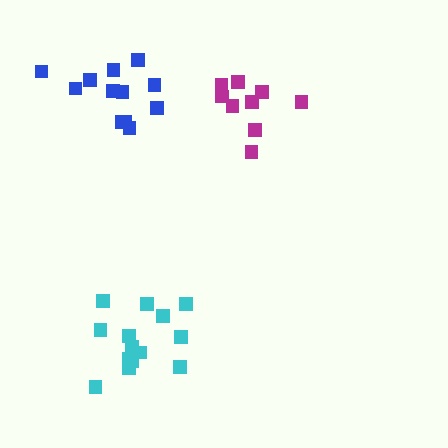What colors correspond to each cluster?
The clusters are colored: magenta, blue, cyan.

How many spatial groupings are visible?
There are 3 spatial groupings.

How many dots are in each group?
Group 1: 9 dots, Group 2: 12 dots, Group 3: 14 dots (35 total).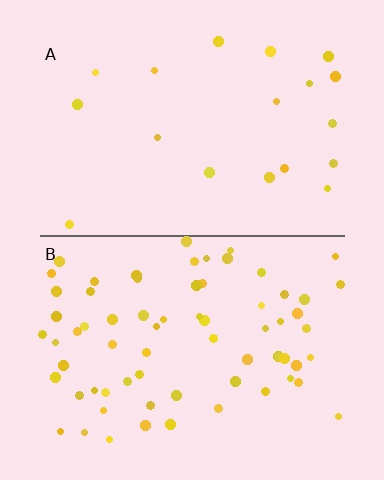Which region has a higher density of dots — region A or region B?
B (the bottom).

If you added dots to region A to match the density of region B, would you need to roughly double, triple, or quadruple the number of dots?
Approximately quadruple.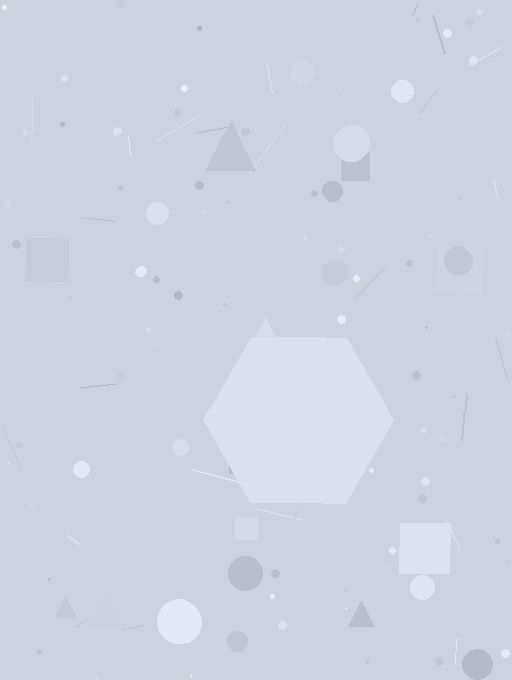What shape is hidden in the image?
A hexagon is hidden in the image.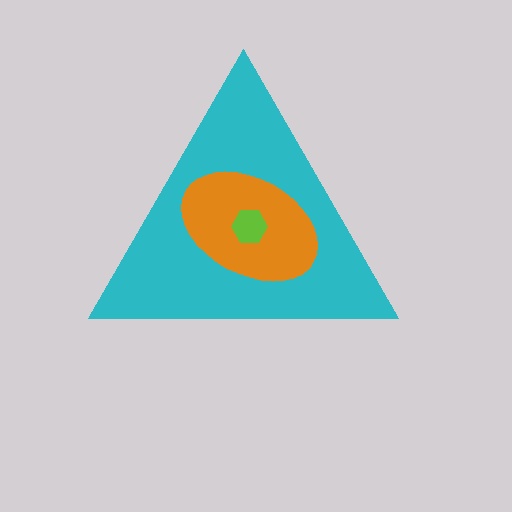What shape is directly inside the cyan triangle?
The orange ellipse.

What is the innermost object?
The lime hexagon.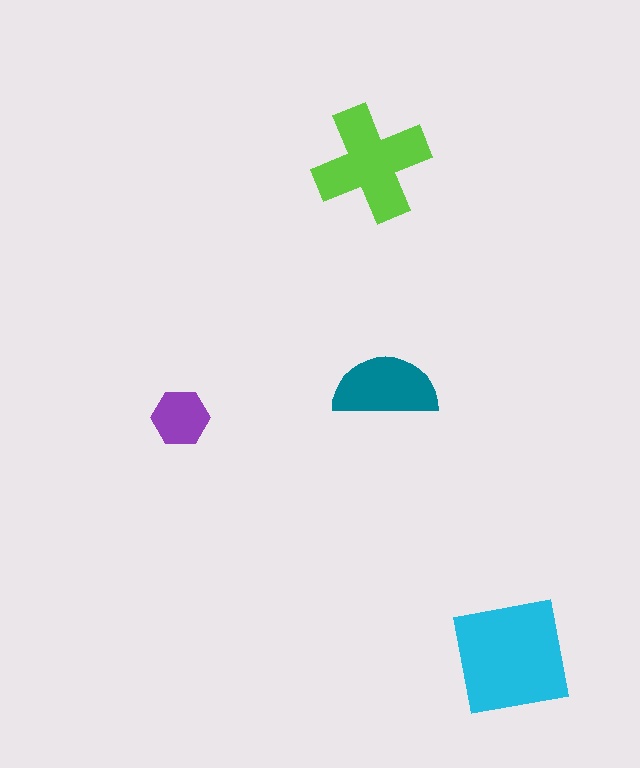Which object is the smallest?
The purple hexagon.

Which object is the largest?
The cyan square.